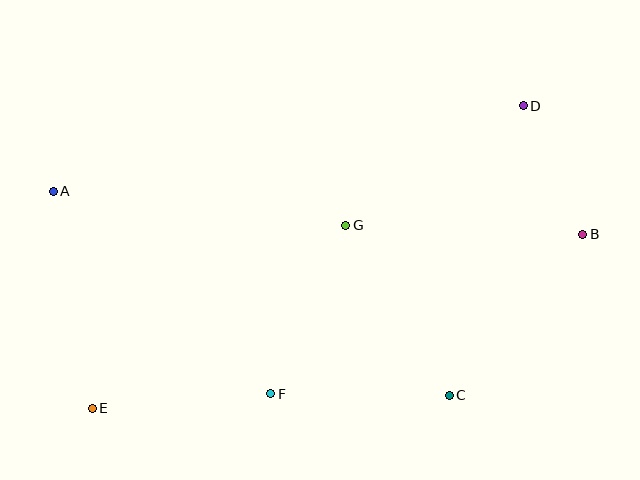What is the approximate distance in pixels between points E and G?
The distance between E and G is approximately 313 pixels.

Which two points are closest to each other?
Points B and D are closest to each other.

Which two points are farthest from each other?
Points A and B are farthest from each other.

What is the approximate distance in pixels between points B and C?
The distance between B and C is approximately 209 pixels.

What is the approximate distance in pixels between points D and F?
The distance between D and F is approximately 383 pixels.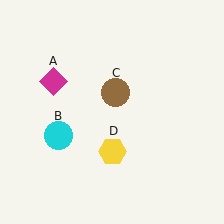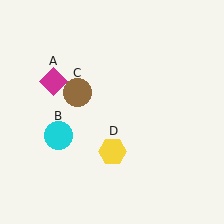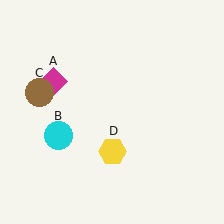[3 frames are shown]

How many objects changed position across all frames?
1 object changed position: brown circle (object C).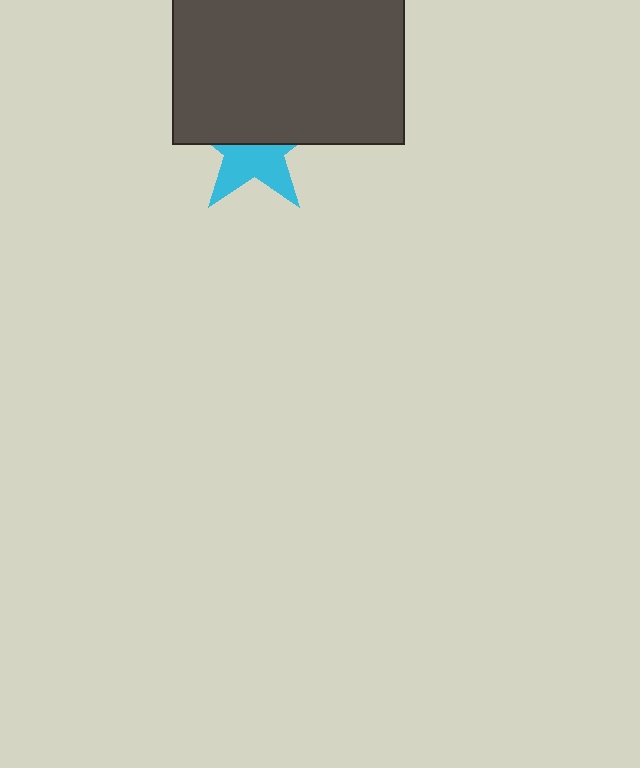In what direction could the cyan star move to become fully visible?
The cyan star could move down. That would shift it out from behind the dark gray rectangle entirely.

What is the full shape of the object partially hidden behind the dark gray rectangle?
The partially hidden object is a cyan star.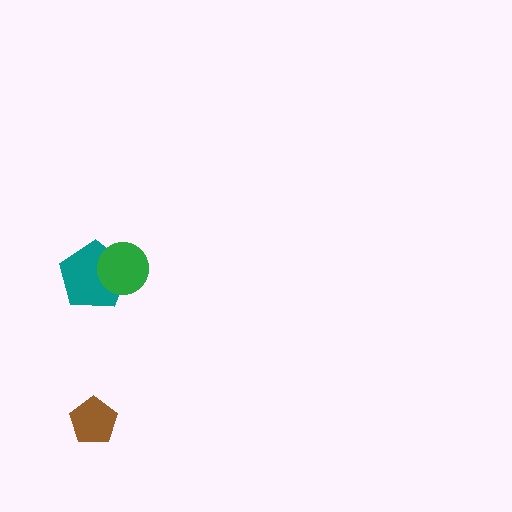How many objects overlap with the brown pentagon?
0 objects overlap with the brown pentagon.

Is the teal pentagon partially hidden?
Yes, it is partially covered by another shape.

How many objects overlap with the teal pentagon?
1 object overlaps with the teal pentagon.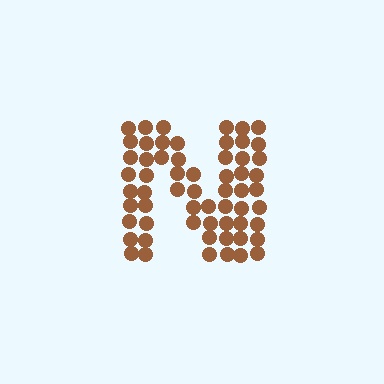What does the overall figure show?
The overall figure shows the letter N.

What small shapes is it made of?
It is made of small circles.